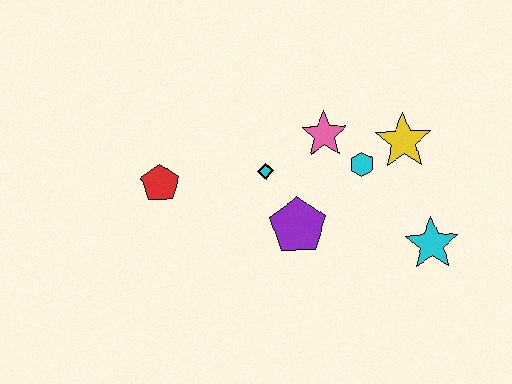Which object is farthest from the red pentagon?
The cyan star is farthest from the red pentagon.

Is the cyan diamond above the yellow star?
No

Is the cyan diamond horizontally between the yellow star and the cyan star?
No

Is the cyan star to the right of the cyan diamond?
Yes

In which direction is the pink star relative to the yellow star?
The pink star is to the left of the yellow star.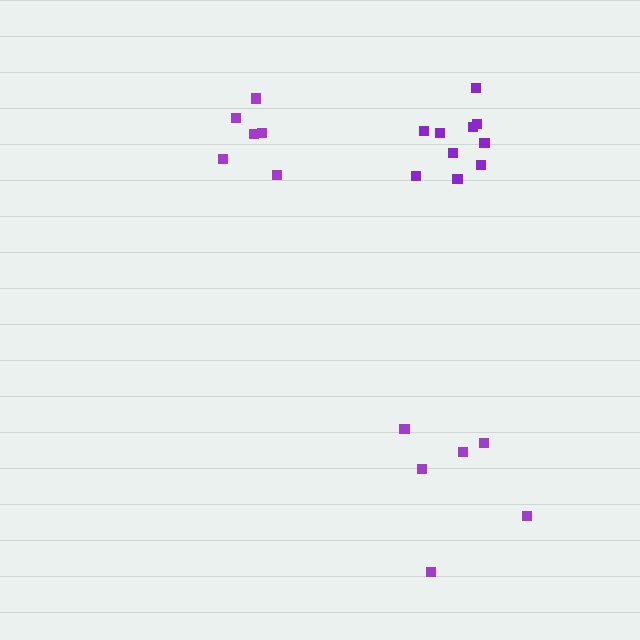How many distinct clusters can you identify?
There are 3 distinct clusters.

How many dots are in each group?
Group 1: 6 dots, Group 2: 6 dots, Group 3: 10 dots (22 total).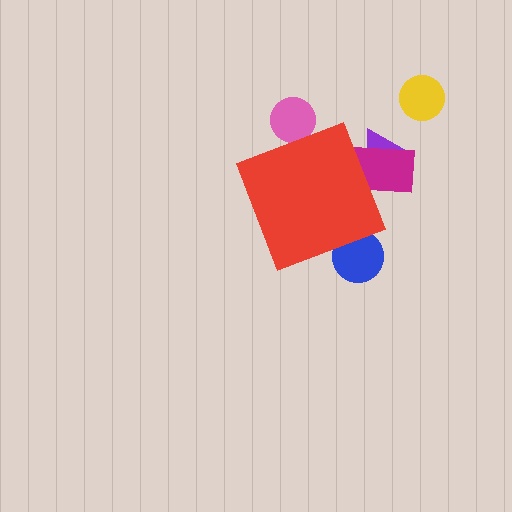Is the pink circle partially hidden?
Yes, the pink circle is partially hidden behind the red diamond.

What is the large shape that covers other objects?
A red diamond.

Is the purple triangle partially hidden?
Yes, the purple triangle is partially hidden behind the red diamond.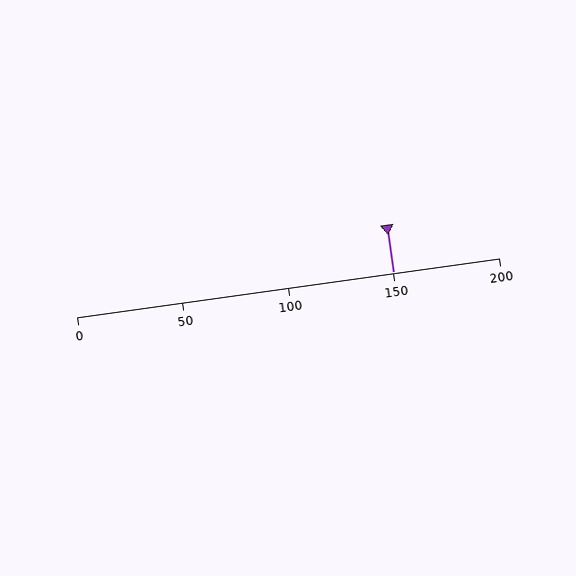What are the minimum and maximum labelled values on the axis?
The axis runs from 0 to 200.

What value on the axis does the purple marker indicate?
The marker indicates approximately 150.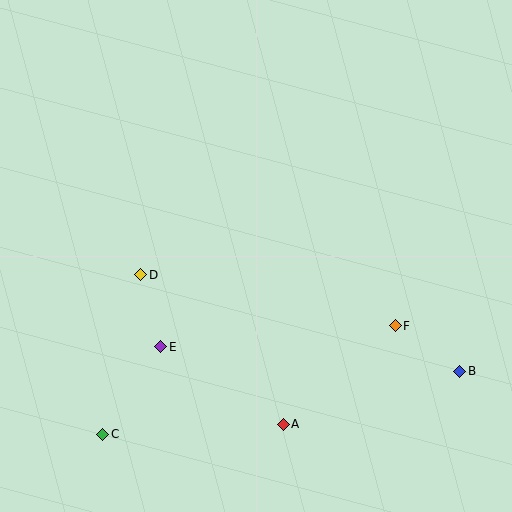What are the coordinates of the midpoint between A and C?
The midpoint between A and C is at (193, 429).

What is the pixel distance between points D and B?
The distance between D and B is 333 pixels.